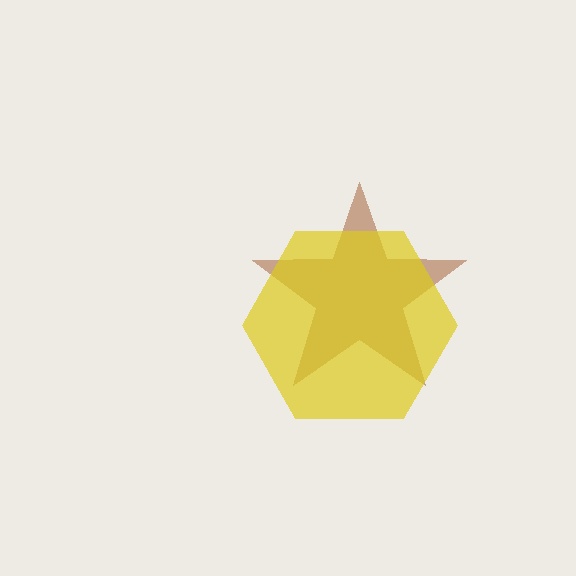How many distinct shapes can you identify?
There are 2 distinct shapes: a brown star, a yellow hexagon.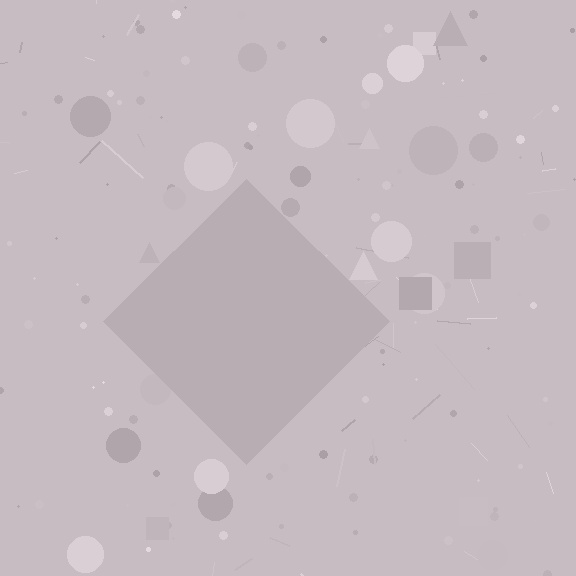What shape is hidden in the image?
A diamond is hidden in the image.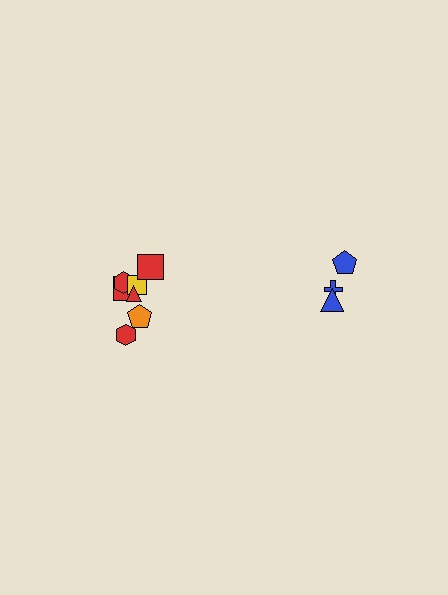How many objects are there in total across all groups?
There are 10 objects.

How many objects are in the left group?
There are 7 objects.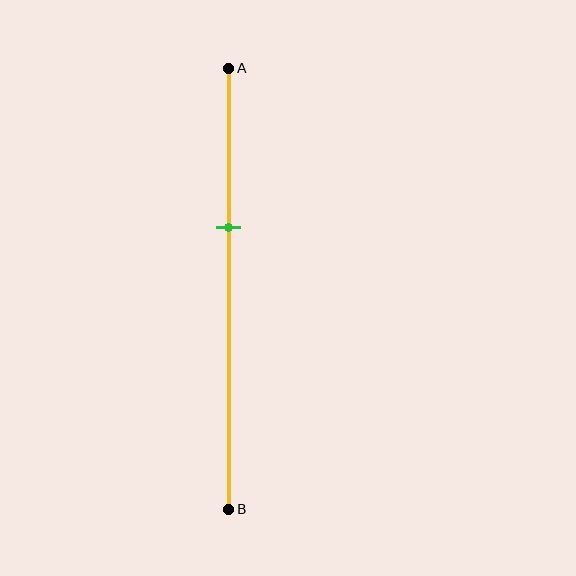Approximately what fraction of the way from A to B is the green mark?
The green mark is approximately 35% of the way from A to B.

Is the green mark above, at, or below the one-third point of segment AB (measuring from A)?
The green mark is approximately at the one-third point of segment AB.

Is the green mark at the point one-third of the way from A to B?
Yes, the mark is approximately at the one-third point.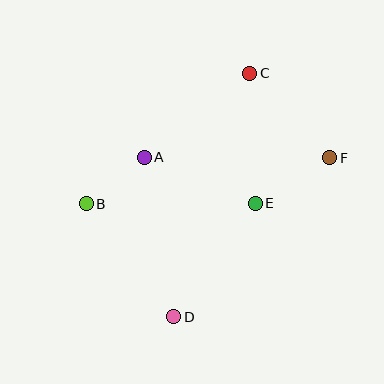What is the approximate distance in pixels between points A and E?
The distance between A and E is approximately 121 pixels.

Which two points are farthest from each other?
Points C and D are farthest from each other.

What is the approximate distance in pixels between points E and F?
The distance between E and F is approximately 87 pixels.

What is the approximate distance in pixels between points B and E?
The distance between B and E is approximately 169 pixels.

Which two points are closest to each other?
Points A and B are closest to each other.